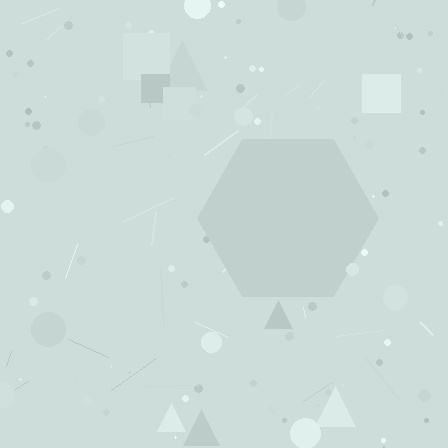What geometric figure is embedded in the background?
A hexagon is embedded in the background.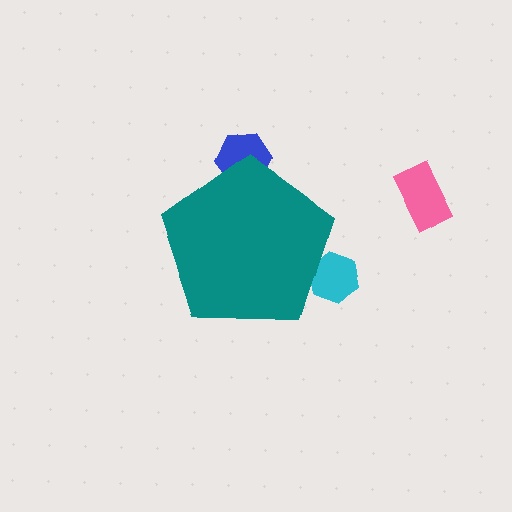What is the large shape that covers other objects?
A teal pentagon.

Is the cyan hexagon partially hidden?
Yes, the cyan hexagon is partially hidden behind the teal pentagon.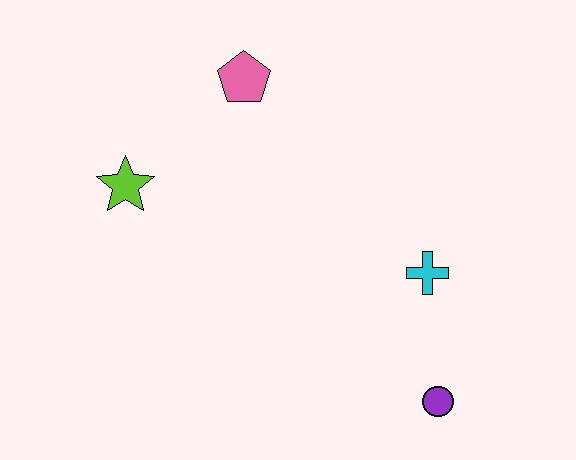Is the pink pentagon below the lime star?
No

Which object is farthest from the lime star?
The purple circle is farthest from the lime star.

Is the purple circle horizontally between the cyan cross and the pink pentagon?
No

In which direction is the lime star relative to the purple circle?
The lime star is to the left of the purple circle.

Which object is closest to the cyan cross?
The purple circle is closest to the cyan cross.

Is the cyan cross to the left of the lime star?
No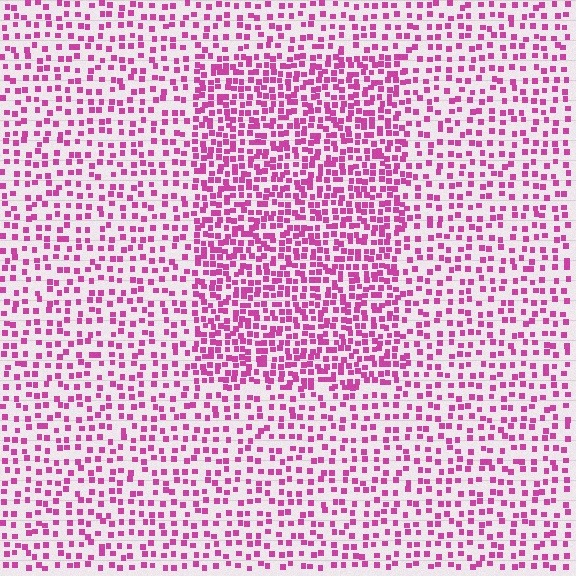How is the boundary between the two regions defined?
The boundary is defined by a change in element density (approximately 1.9x ratio). All elements are the same color, size, and shape.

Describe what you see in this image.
The image contains small magenta elements arranged at two different densities. A rectangle-shaped region is visible where the elements are more densely packed than the surrounding area.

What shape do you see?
I see a rectangle.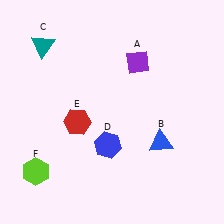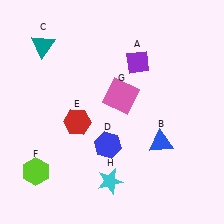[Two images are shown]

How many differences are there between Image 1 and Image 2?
There are 2 differences between the two images.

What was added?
A pink square (G), a cyan star (H) were added in Image 2.